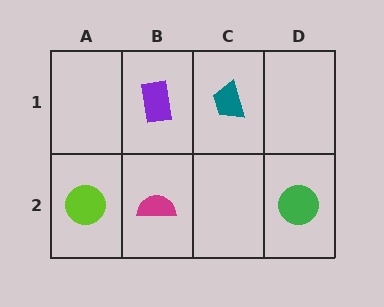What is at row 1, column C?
A teal trapezoid.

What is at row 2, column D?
A green circle.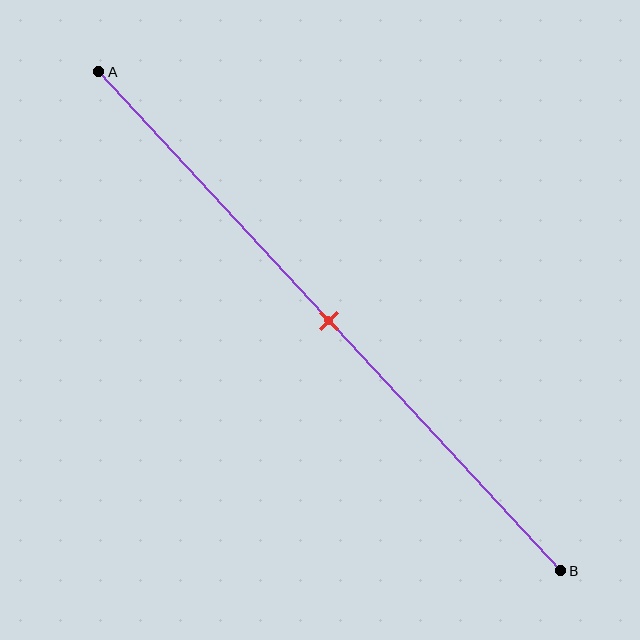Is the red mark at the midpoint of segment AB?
Yes, the mark is approximately at the midpoint.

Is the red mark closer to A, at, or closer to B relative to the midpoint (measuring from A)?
The red mark is approximately at the midpoint of segment AB.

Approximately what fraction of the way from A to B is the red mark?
The red mark is approximately 50% of the way from A to B.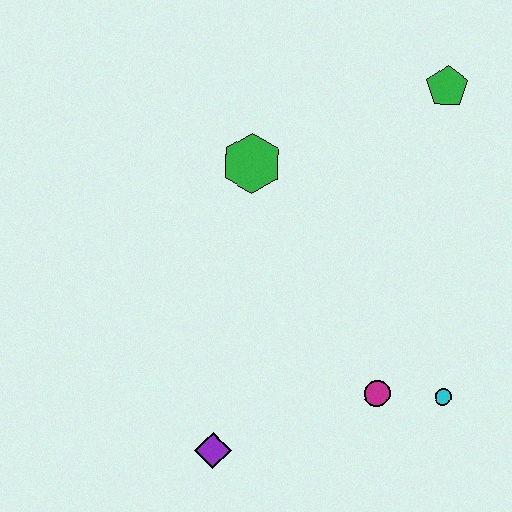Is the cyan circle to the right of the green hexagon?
Yes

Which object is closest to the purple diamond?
The magenta circle is closest to the purple diamond.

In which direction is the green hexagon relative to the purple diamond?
The green hexagon is above the purple diamond.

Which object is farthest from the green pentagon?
The purple diamond is farthest from the green pentagon.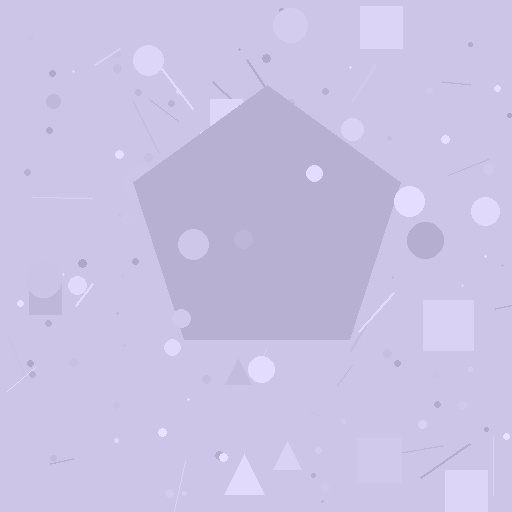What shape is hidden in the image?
A pentagon is hidden in the image.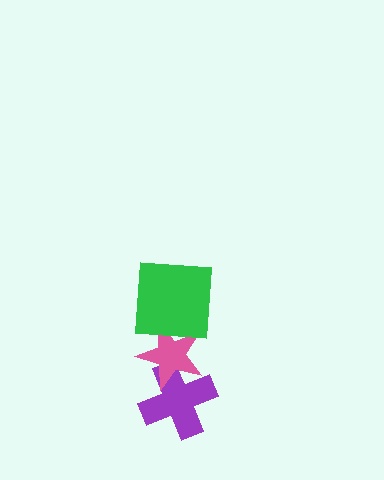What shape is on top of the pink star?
The green square is on top of the pink star.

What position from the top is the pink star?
The pink star is 2nd from the top.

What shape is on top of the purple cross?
The pink star is on top of the purple cross.